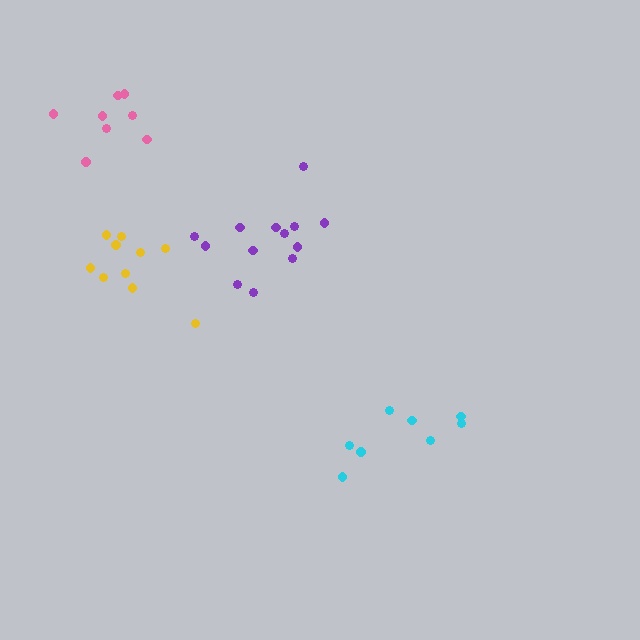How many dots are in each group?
Group 1: 8 dots, Group 2: 10 dots, Group 3: 13 dots, Group 4: 8 dots (39 total).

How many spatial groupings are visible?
There are 4 spatial groupings.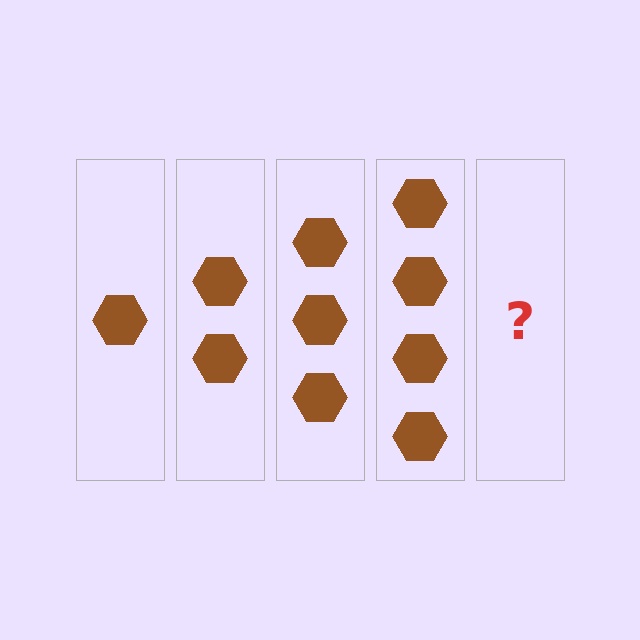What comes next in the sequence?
The next element should be 5 hexagons.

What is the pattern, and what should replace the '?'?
The pattern is that each step adds one more hexagon. The '?' should be 5 hexagons.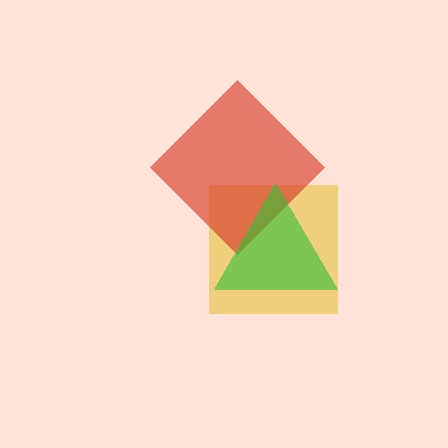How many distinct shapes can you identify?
There are 3 distinct shapes: a yellow square, a red diamond, a green triangle.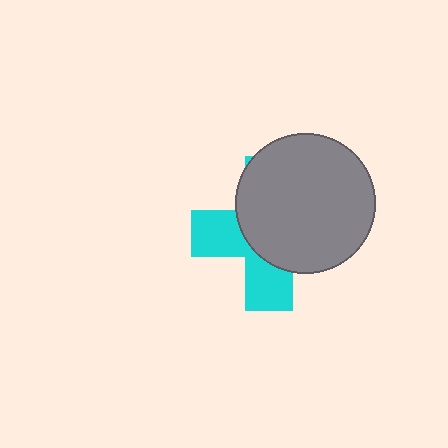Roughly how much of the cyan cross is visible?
A small part of it is visible (roughly 38%).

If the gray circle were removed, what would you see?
You would see the complete cyan cross.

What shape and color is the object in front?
The object in front is a gray circle.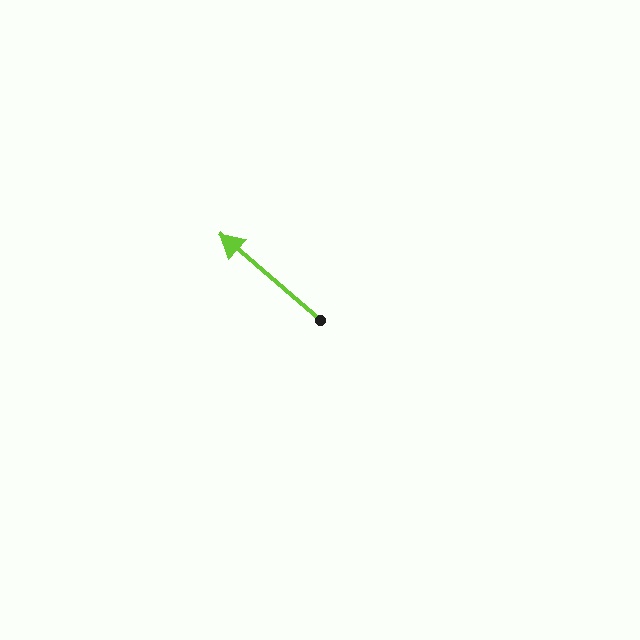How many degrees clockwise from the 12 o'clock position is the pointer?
Approximately 311 degrees.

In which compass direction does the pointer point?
Northwest.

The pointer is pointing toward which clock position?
Roughly 10 o'clock.